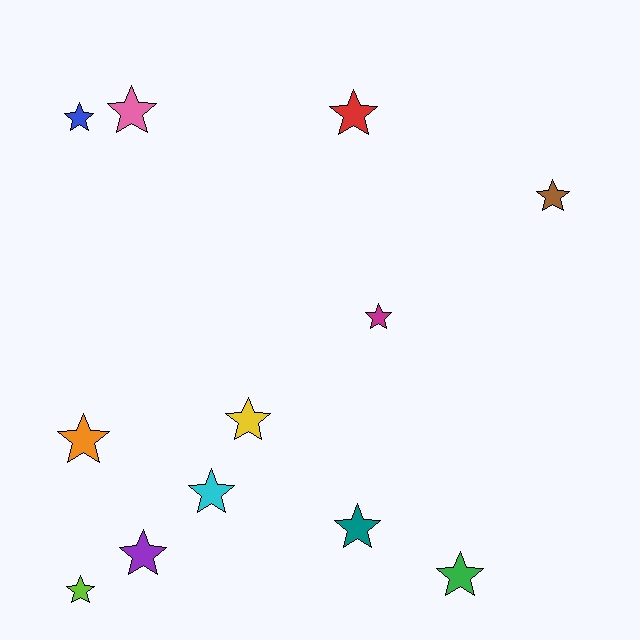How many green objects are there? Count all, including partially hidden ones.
There is 1 green object.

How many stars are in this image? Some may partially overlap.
There are 12 stars.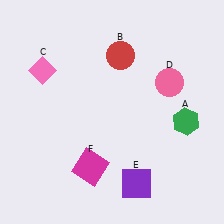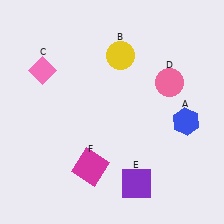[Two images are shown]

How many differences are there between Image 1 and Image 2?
There are 2 differences between the two images.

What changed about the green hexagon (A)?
In Image 1, A is green. In Image 2, it changed to blue.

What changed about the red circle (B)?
In Image 1, B is red. In Image 2, it changed to yellow.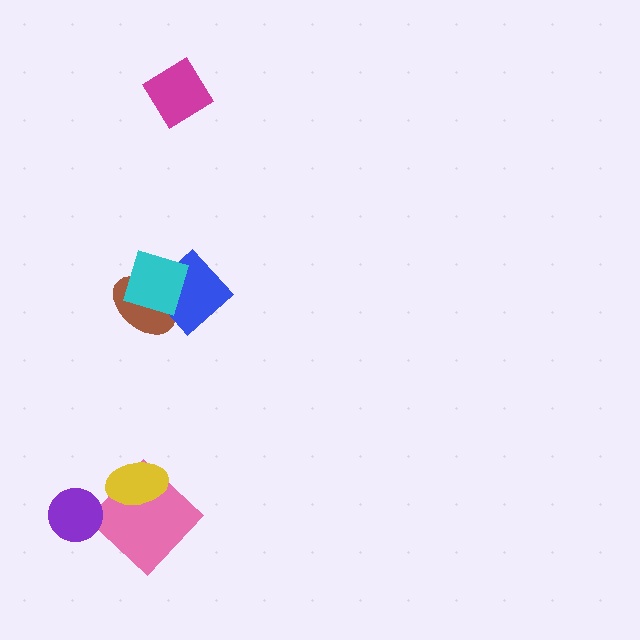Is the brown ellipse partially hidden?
Yes, it is partially covered by another shape.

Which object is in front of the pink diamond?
The yellow ellipse is in front of the pink diamond.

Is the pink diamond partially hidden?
Yes, it is partially covered by another shape.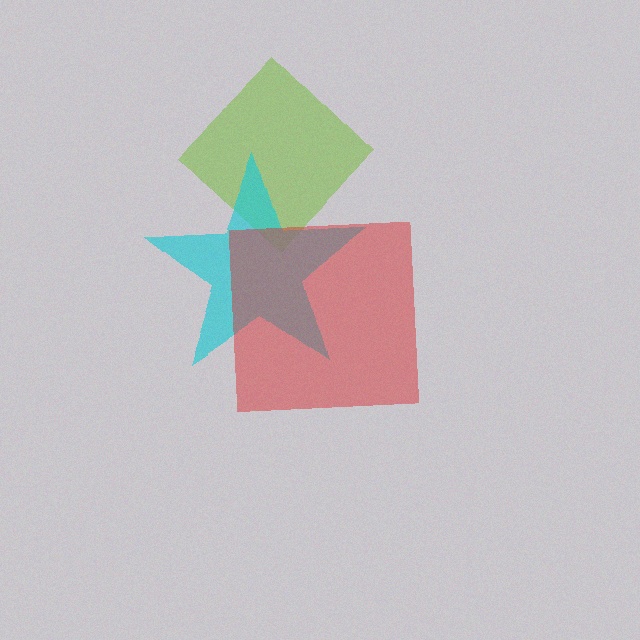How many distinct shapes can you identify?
There are 3 distinct shapes: a lime diamond, a cyan star, a red square.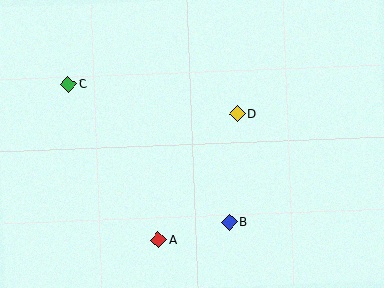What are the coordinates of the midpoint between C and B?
The midpoint between C and B is at (149, 153).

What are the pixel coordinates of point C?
Point C is at (68, 84).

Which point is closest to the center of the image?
Point D at (237, 114) is closest to the center.